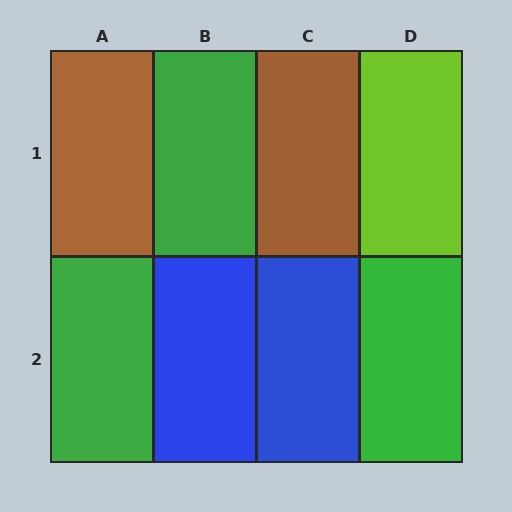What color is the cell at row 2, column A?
Green.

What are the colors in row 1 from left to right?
Brown, green, brown, lime.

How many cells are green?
3 cells are green.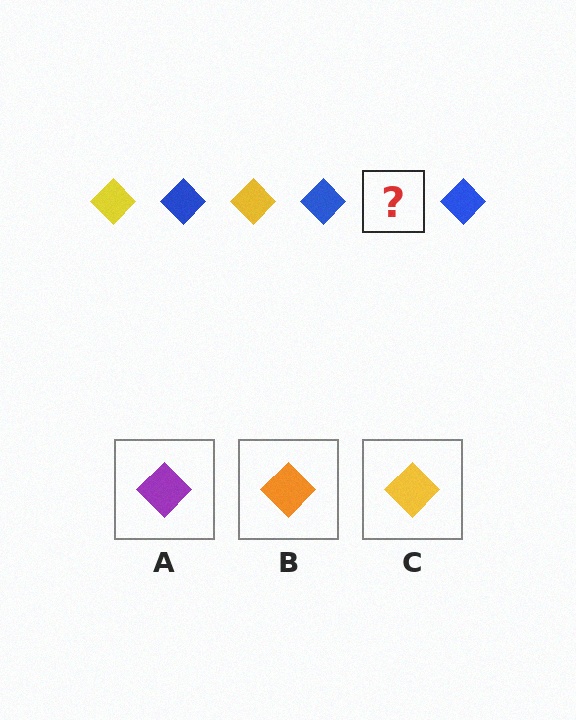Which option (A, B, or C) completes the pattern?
C.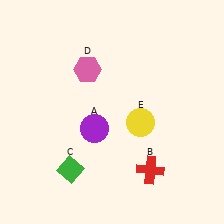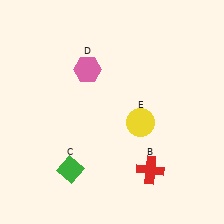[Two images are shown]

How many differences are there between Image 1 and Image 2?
There is 1 difference between the two images.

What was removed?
The purple circle (A) was removed in Image 2.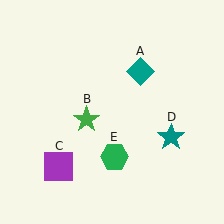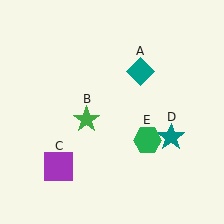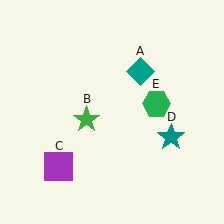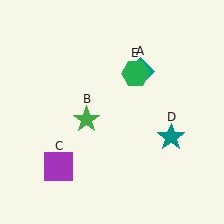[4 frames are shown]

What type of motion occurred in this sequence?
The green hexagon (object E) rotated counterclockwise around the center of the scene.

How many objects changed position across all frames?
1 object changed position: green hexagon (object E).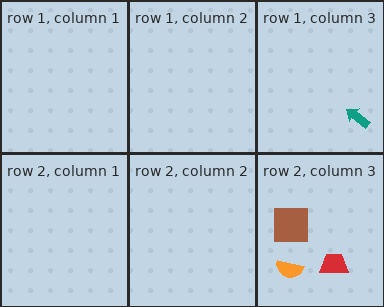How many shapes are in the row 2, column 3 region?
3.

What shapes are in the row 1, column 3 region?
The teal arrow.